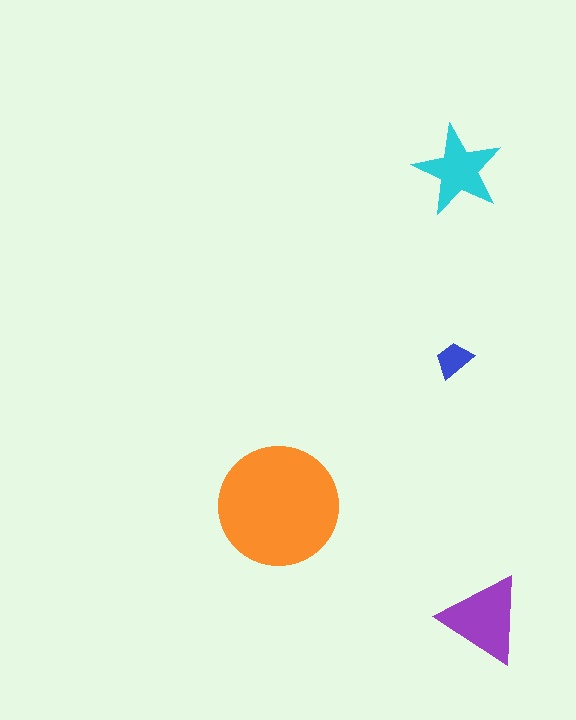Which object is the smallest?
The blue trapezoid.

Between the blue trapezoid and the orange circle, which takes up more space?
The orange circle.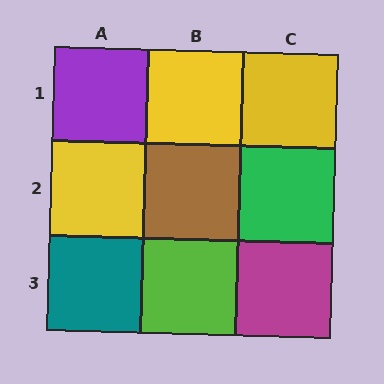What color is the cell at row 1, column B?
Yellow.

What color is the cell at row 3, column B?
Lime.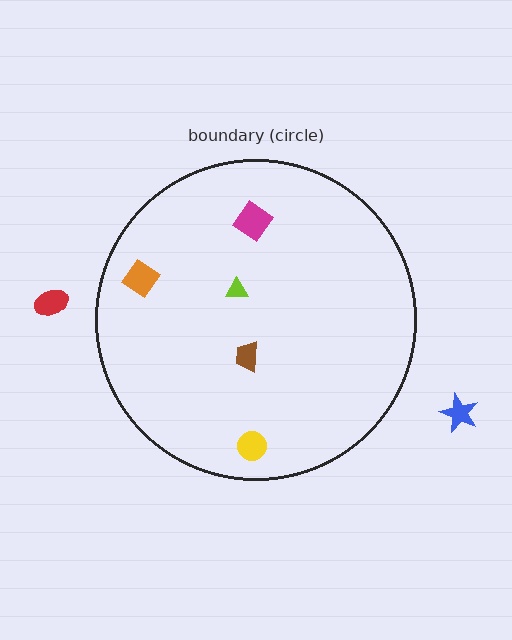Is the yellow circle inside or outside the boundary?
Inside.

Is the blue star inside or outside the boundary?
Outside.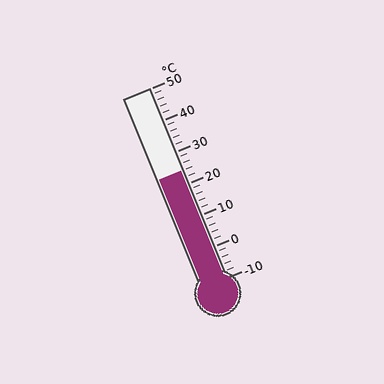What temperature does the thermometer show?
The thermometer shows approximately 24°C.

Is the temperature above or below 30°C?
The temperature is below 30°C.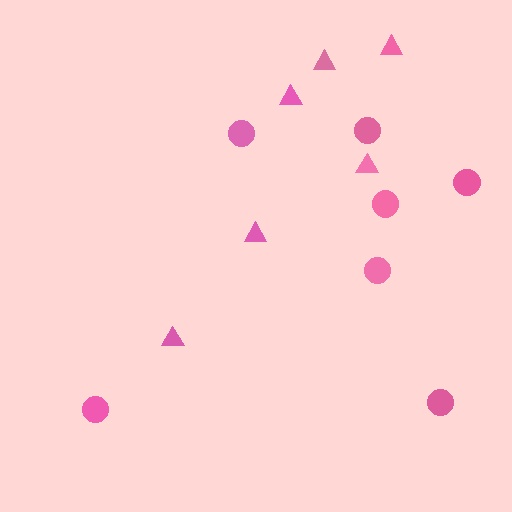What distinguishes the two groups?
There are 2 groups: one group of circles (7) and one group of triangles (6).